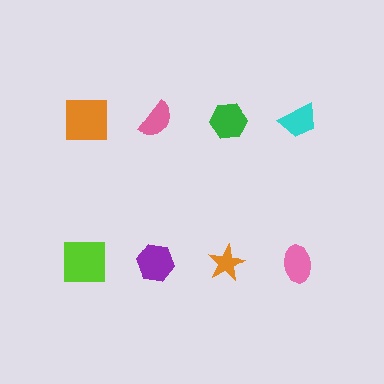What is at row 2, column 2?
A purple hexagon.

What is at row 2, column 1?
A lime square.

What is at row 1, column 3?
A green hexagon.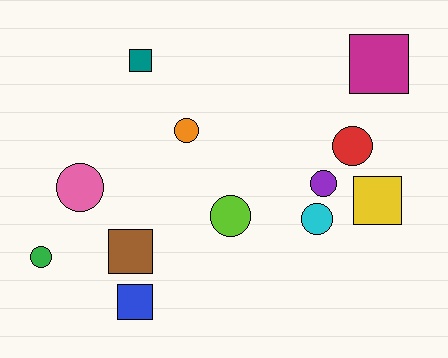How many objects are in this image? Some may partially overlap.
There are 12 objects.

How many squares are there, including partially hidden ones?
There are 5 squares.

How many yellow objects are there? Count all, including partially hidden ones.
There is 1 yellow object.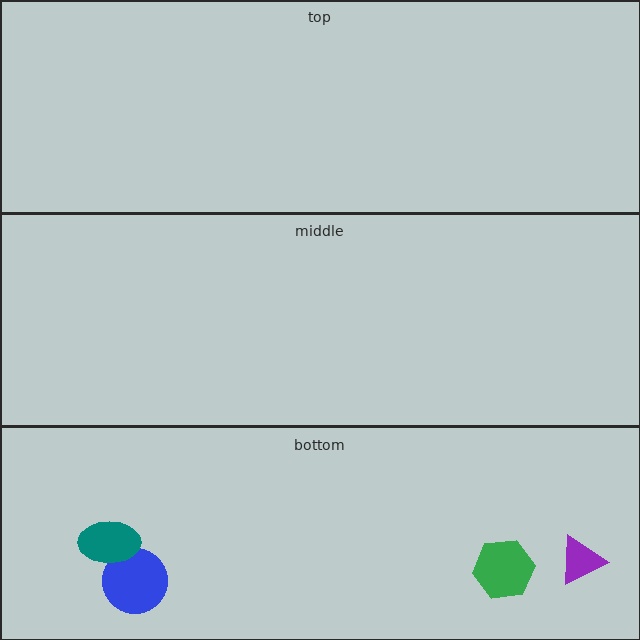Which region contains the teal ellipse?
The bottom region.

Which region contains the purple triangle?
The bottom region.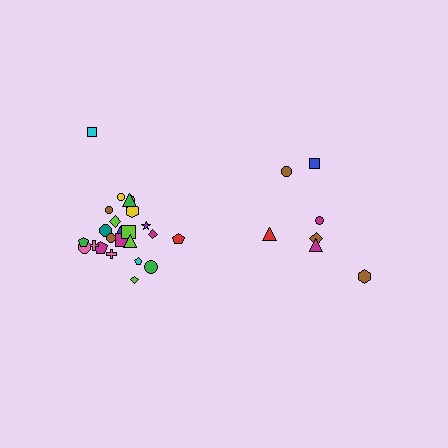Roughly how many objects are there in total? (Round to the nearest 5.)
Roughly 30 objects in total.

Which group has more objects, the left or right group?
The left group.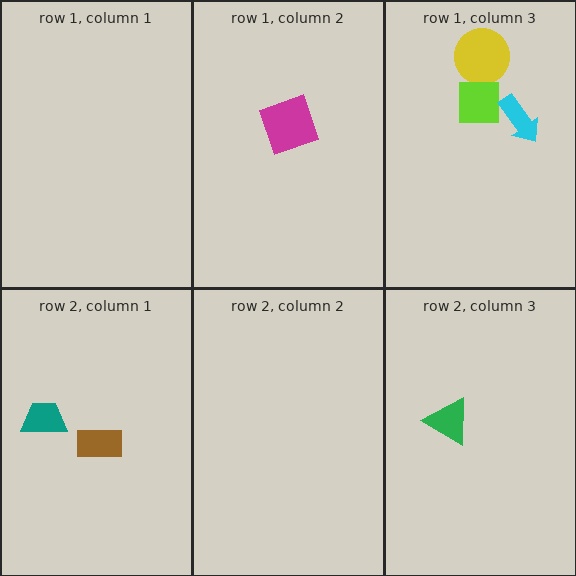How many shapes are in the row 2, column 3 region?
1.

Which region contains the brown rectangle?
The row 2, column 1 region.